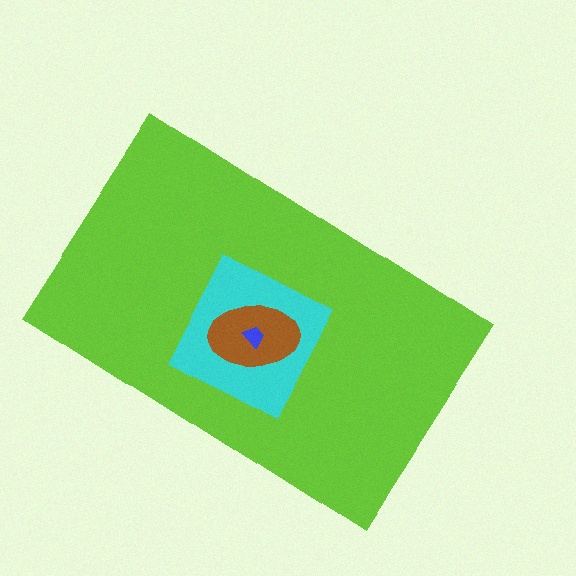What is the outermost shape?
The lime rectangle.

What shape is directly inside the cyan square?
The brown ellipse.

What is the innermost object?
The blue trapezoid.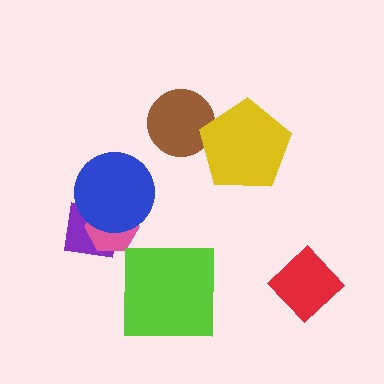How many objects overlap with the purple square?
2 objects overlap with the purple square.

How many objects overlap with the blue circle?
2 objects overlap with the blue circle.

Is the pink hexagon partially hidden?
Yes, it is partially covered by another shape.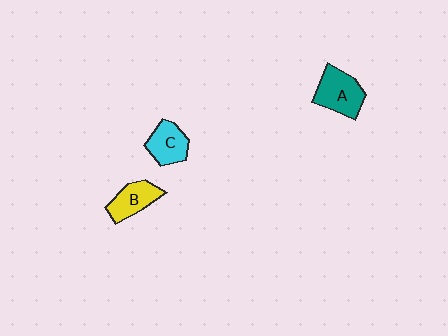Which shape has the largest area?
Shape A (teal).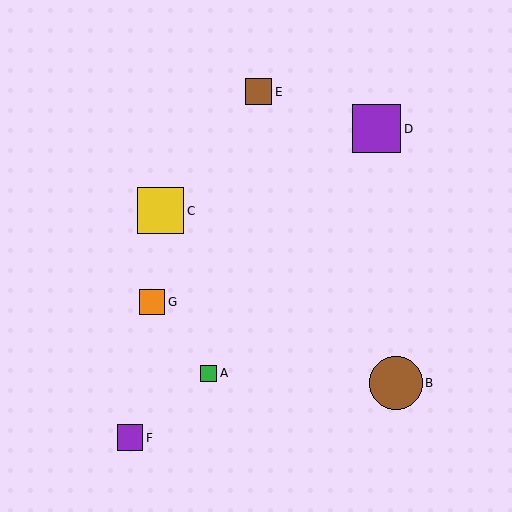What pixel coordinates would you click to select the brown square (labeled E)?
Click at (259, 92) to select the brown square E.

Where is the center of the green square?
The center of the green square is at (209, 373).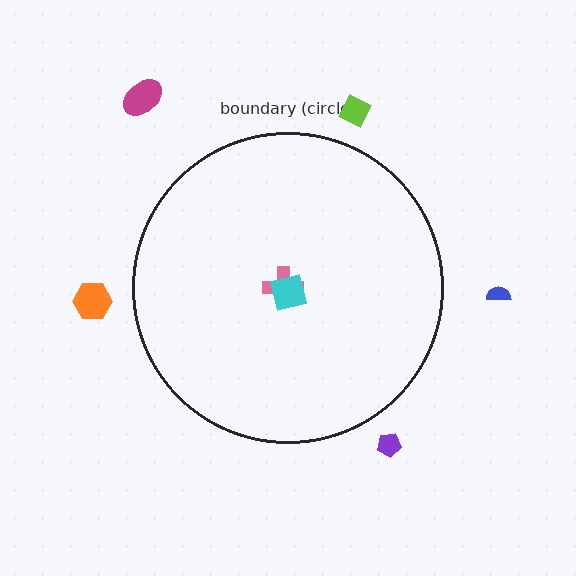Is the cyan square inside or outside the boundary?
Inside.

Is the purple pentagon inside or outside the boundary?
Outside.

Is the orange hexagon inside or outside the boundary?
Outside.